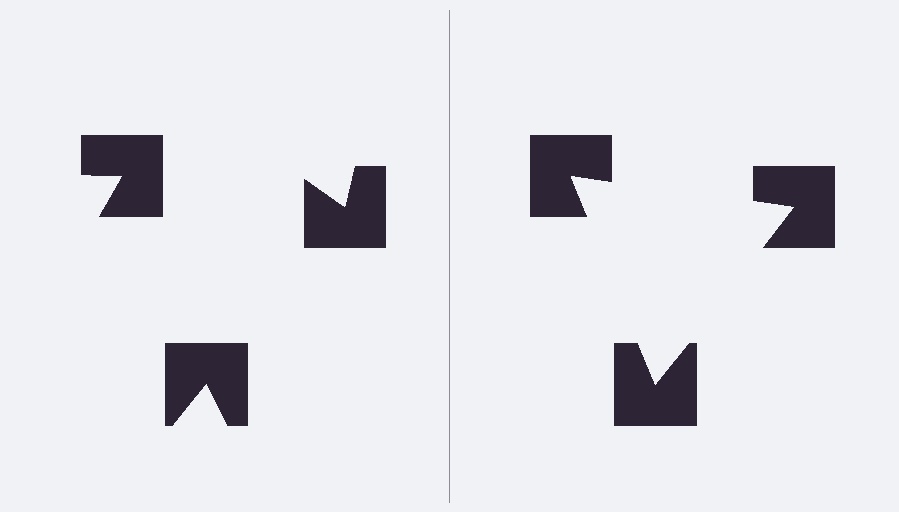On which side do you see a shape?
An illusory triangle appears on the right side. On the left side the wedge cuts are rotated, so no coherent shape forms.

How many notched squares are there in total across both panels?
6 — 3 on each side.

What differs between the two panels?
The notched squares are positioned identically on both sides; only the wedge orientations differ. On the right they align to a triangle; on the left they are misaligned.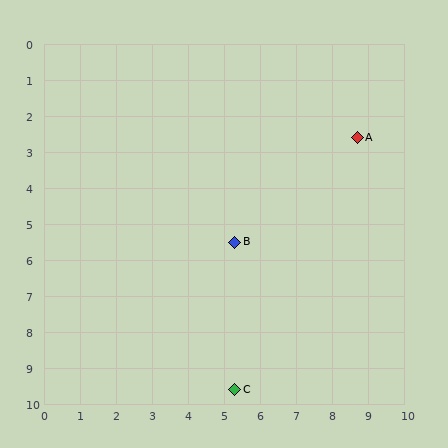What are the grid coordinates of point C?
Point C is at approximately (5.3, 9.6).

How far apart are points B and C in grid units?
Points B and C are about 4.1 grid units apart.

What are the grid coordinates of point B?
Point B is at approximately (5.3, 5.5).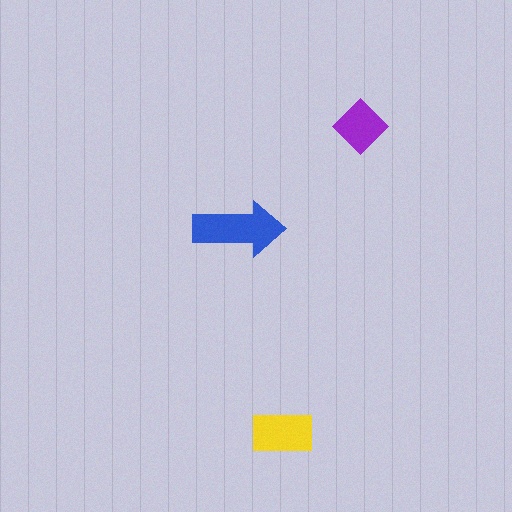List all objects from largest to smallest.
The blue arrow, the yellow rectangle, the purple diamond.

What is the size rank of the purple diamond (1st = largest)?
3rd.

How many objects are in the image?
There are 3 objects in the image.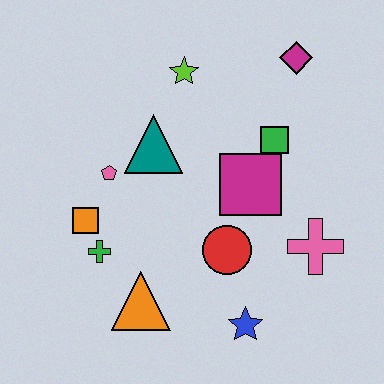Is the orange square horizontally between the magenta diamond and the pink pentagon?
No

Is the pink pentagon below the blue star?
No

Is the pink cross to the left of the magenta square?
No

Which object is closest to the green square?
The magenta square is closest to the green square.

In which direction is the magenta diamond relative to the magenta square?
The magenta diamond is above the magenta square.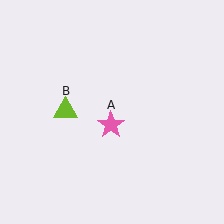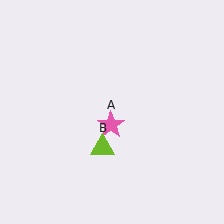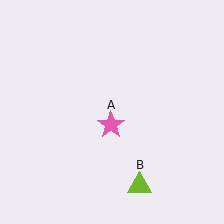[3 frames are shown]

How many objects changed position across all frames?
1 object changed position: lime triangle (object B).